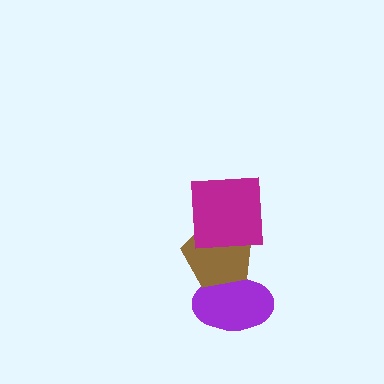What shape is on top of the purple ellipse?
The brown pentagon is on top of the purple ellipse.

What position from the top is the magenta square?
The magenta square is 1st from the top.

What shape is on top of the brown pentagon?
The magenta square is on top of the brown pentagon.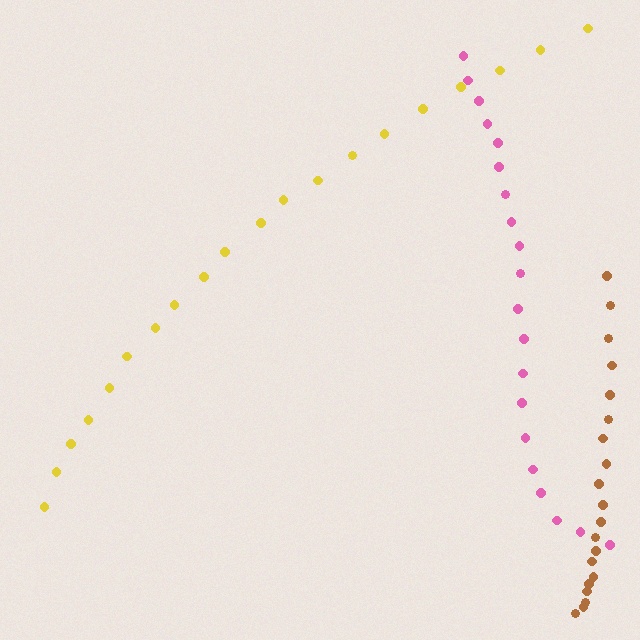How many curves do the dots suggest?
There are 3 distinct paths.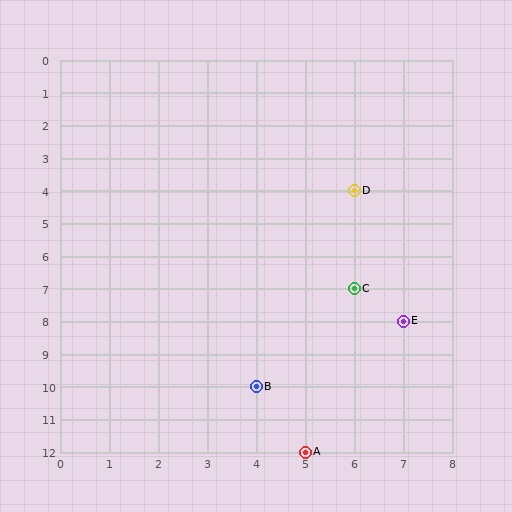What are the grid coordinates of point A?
Point A is at grid coordinates (5, 12).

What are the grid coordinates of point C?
Point C is at grid coordinates (6, 7).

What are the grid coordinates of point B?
Point B is at grid coordinates (4, 10).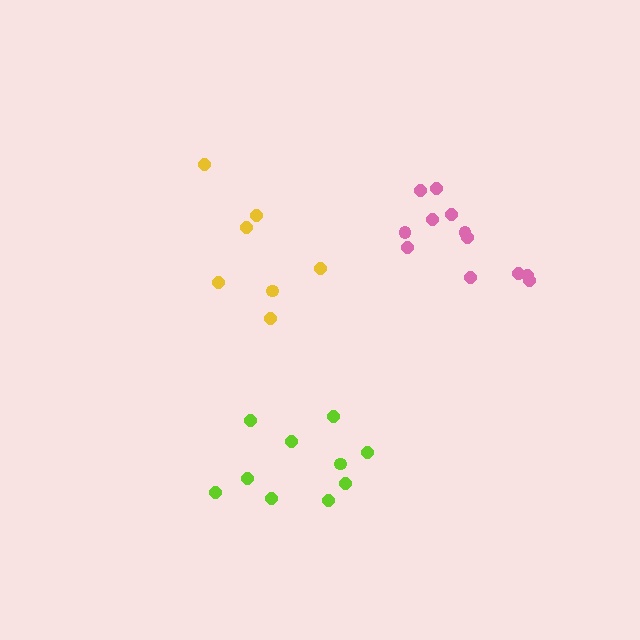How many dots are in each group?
Group 1: 10 dots, Group 2: 7 dots, Group 3: 12 dots (29 total).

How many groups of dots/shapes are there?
There are 3 groups.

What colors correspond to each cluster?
The clusters are colored: lime, yellow, pink.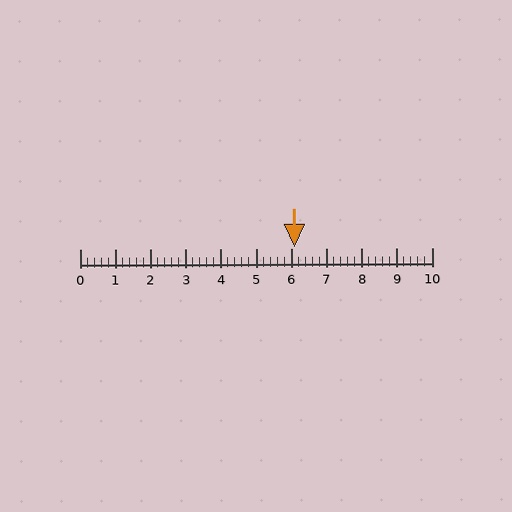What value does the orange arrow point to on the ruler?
The orange arrow points to approximately 6.1.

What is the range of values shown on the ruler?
The ruler shows values from 0 to 10.